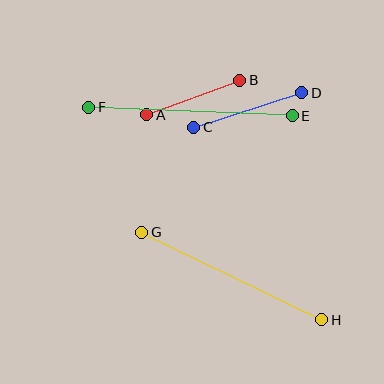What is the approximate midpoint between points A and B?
The midpoint is at approximately (193, 97) pixels.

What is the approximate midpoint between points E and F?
The midpoint is at approximately (191, 111) pixels.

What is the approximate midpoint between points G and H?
The midpoint is at approximately (232, 276) pixels.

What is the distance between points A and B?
The distance is approximately 99 pixels.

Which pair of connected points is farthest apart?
Points E and F are farthest apart.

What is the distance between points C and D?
The distance is approximately 113 pixels.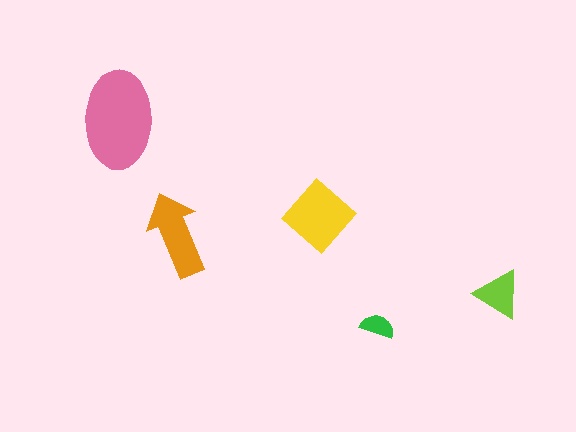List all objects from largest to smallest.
The pink ellipse, the yellow diamond, the orange arrow, the lime triangle, the green semicircle.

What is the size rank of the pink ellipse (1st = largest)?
1st.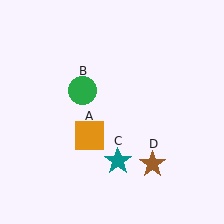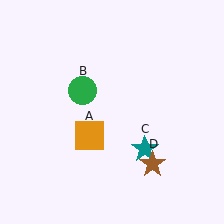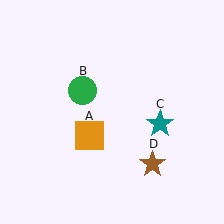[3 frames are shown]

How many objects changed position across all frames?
1 object changed position: teal star (object C).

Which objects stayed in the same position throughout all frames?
Orange square (object A) and green circle (object B) and brown star (object D) remained stationary.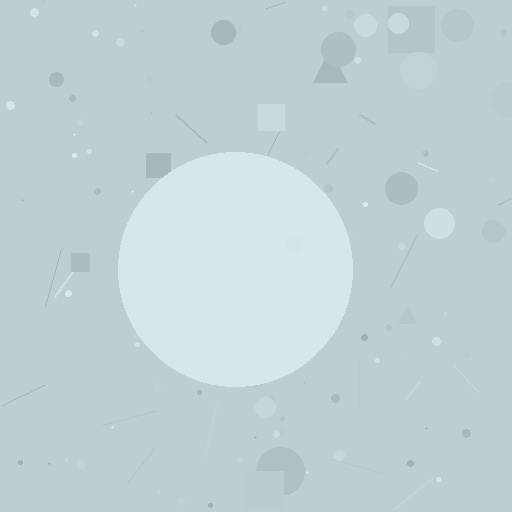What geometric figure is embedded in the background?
A circle is embedded in the background.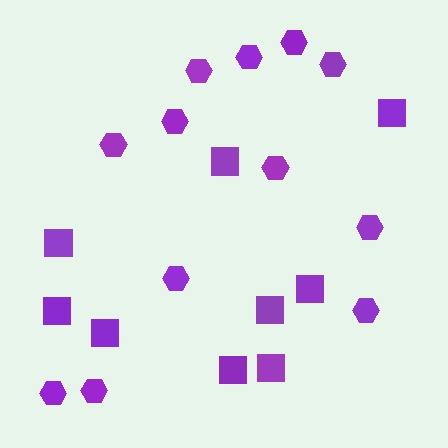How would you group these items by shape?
There are 2 groups: one group of squares (9) and one group of hexagons (12).